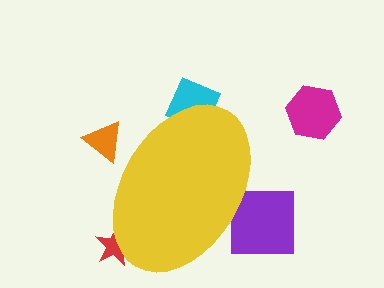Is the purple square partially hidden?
Yes, the purple square is partially hidden behind the yellow ellipse.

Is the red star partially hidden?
Yes, the red star is partially hidden behind the yellow ellipse.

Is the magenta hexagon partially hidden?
No, the magenta hexagon is fully visible.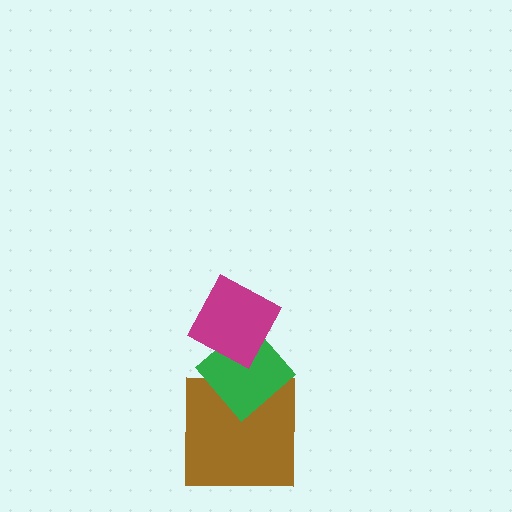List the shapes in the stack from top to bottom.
From top to bottom: the magenta diamond, the green diamond, the brown square.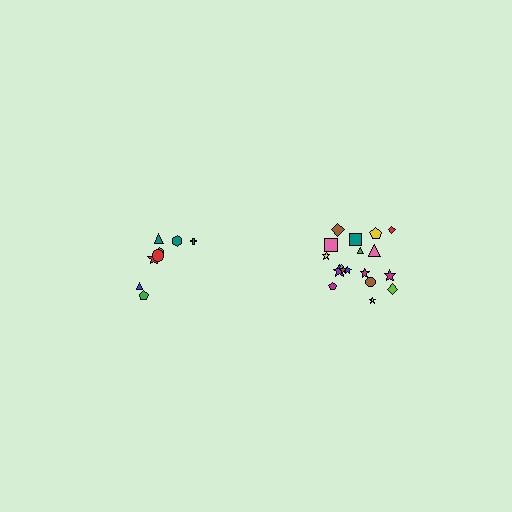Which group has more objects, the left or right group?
The right group.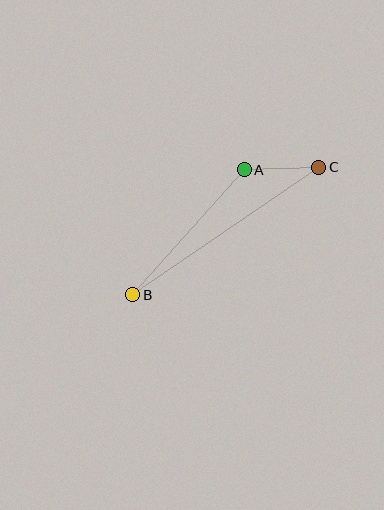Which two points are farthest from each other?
Points B and C are farthest from each other.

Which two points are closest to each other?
Points A and C are closest to each other.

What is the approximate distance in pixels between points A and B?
The distance between A and B is approximately 168 pixels.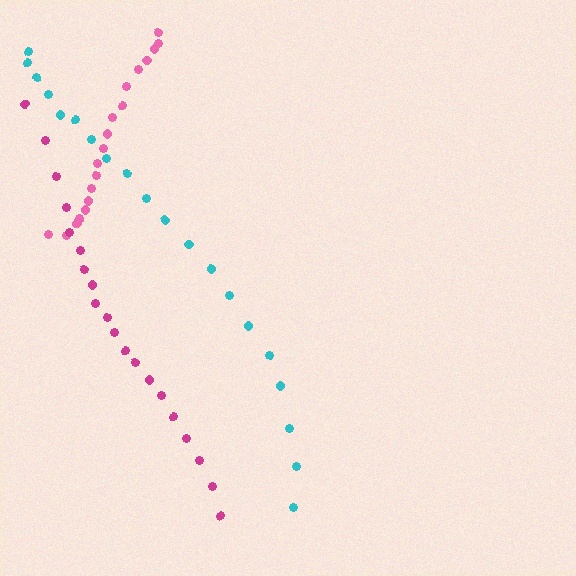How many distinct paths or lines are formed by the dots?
There are 3 distinct paths.